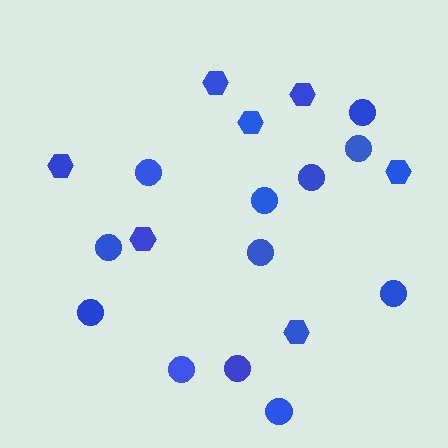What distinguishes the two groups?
There are 2 groups: one group of hexagons (7) and one group of circles (12).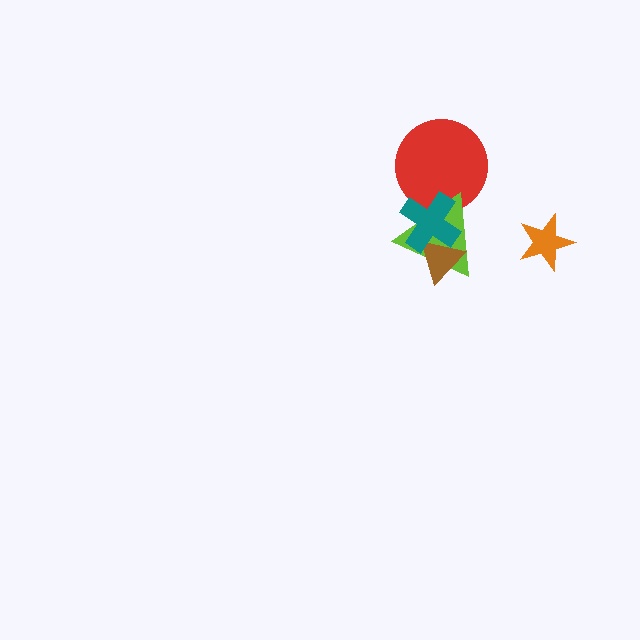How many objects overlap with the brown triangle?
2 objects overlap with the brown triangle.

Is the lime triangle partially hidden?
Yes, it is partially covered by another shape.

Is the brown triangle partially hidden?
Yes, it is partially covered by another shape.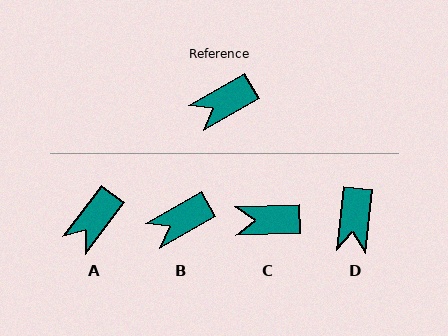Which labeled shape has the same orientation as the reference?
B.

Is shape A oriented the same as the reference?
No, it is off by about 23 degrees.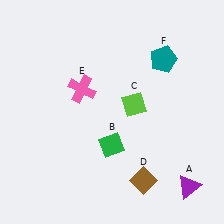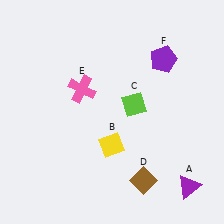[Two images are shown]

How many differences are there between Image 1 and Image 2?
There are 2 differences between the two images.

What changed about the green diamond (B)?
In Image 1, B is green. In Image 2, it changed to yellow.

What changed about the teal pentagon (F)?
In Image 1, F is teal. In Image 2, it changed to purple.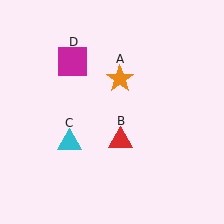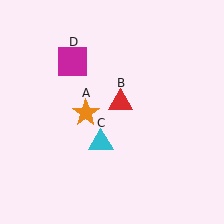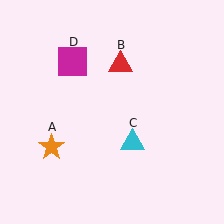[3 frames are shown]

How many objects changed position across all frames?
3 objects changed position: orange star (object A), red triangle (object B), cyan triangle (object C).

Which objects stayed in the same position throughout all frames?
Magenta square (object D) remained stationary.